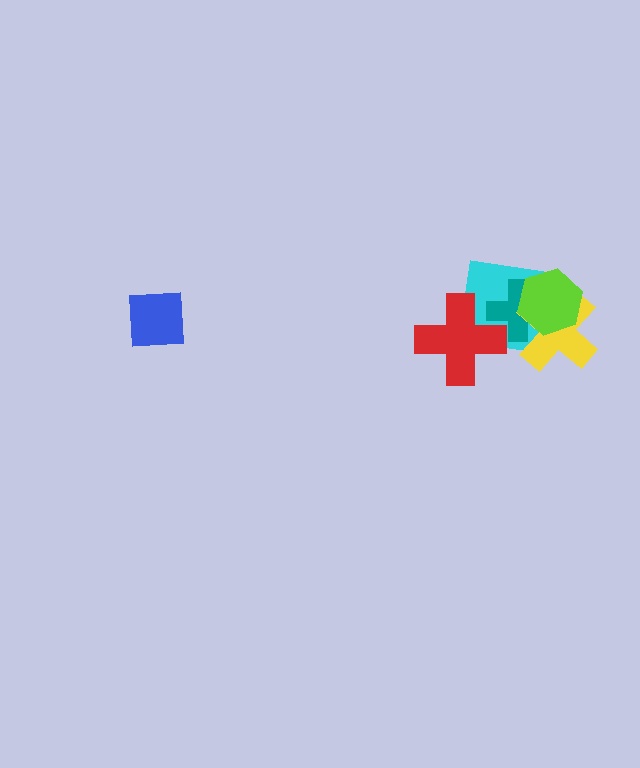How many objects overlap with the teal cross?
4 objects overlap with the teal cross.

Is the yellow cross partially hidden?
Yes, it is partially covered by another shape.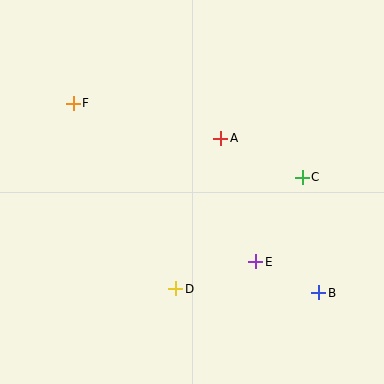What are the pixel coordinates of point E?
Point E is at (256, 262).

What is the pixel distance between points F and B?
The distance between F and B is 310 pixels.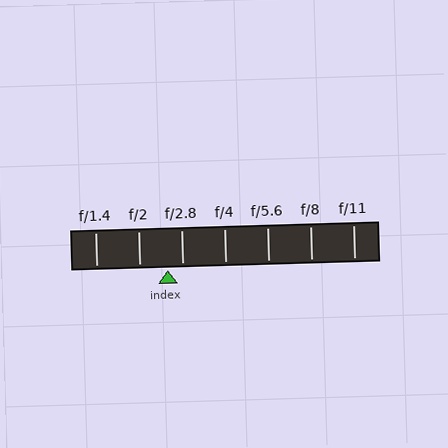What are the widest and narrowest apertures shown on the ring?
The widest aperture shown is f/1.4 and the narrowest is f/11.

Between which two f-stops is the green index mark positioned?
The index mark is between f/2 and f/2.8.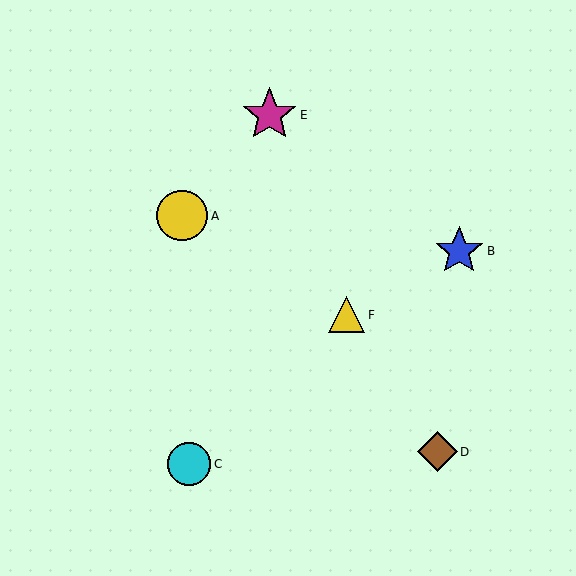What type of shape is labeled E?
Shape E is a magenta star.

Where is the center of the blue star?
The center of the blue star is at (459, 251).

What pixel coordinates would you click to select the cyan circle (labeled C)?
Click at (189, 464) to select the cyan circle C.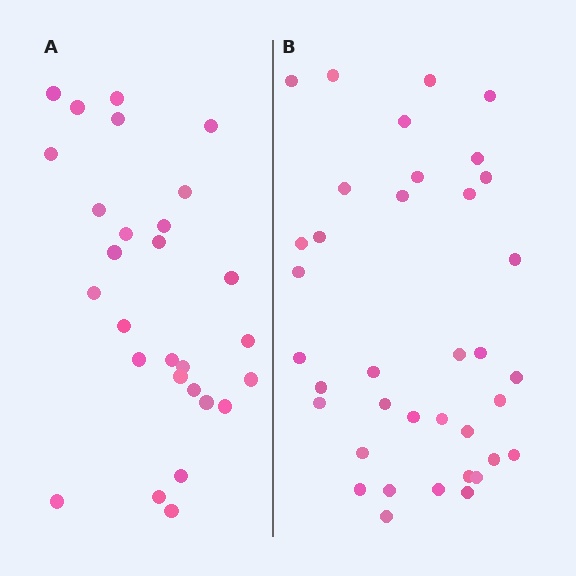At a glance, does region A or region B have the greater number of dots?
Region B (the right region) has more dots.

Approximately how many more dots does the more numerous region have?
Region B has roughly 8 or so more dots than region A.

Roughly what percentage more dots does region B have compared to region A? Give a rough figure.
About 30% more.